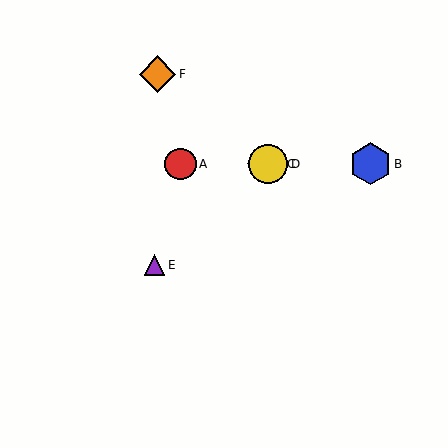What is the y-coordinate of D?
Object D is at y≈164.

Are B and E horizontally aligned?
No, B is at y≈164 and E is at y≈265.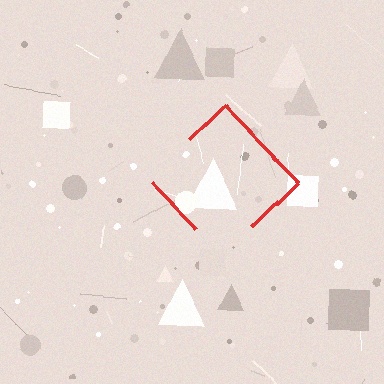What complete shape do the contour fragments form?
The contour fragments form a diamond.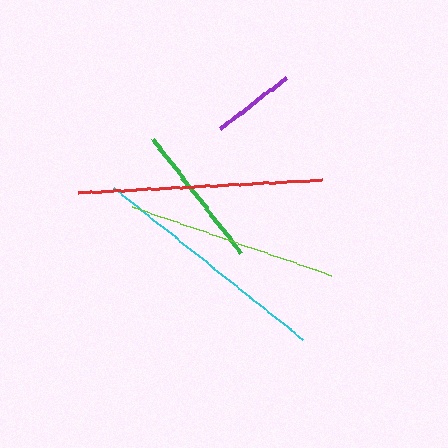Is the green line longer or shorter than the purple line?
The green line is longer than the purple line.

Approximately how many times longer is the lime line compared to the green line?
The lime line is approximately 1.5 times the length of the green line.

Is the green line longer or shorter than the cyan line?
The cyan line is longer than the green line.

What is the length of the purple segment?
The purple segment is approximately 83 pixels long.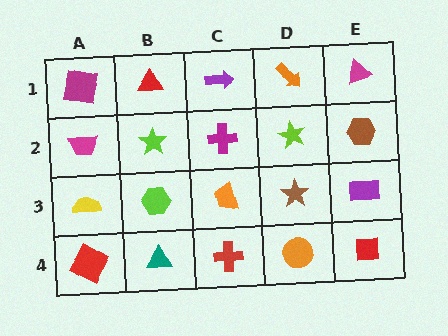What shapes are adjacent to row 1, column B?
A lime star (row 2, column B), a magenta square (row 1, column A), a purple arrow (row 1, column C).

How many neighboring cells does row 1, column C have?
3.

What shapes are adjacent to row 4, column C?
An orange trapezoid (row 3, column C), a teal triangle (row 4, column B), an orange circle (row 4, column D).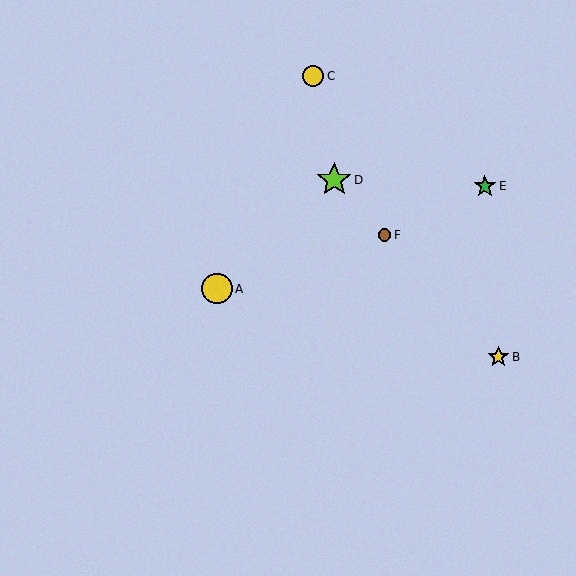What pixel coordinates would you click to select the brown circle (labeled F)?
Click at (384, 235) to select the brown circle F.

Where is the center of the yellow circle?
The center of the yellow circle is at (217, 289).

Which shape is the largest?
The lime star (labeled D) is the largest.